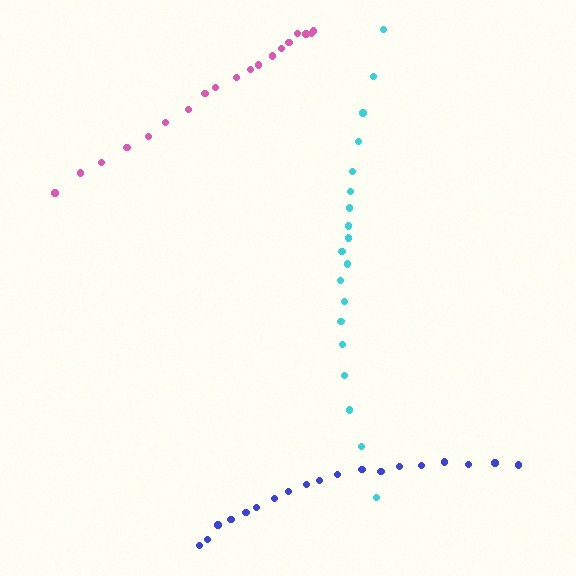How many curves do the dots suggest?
There are 3 distinct paths.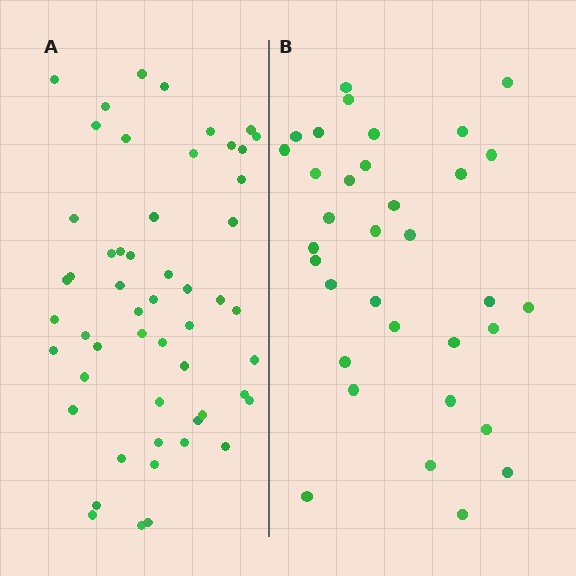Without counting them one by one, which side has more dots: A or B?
Region A (the left region) has more dots.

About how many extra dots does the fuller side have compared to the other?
Region A has approximately 20 more dots than region B.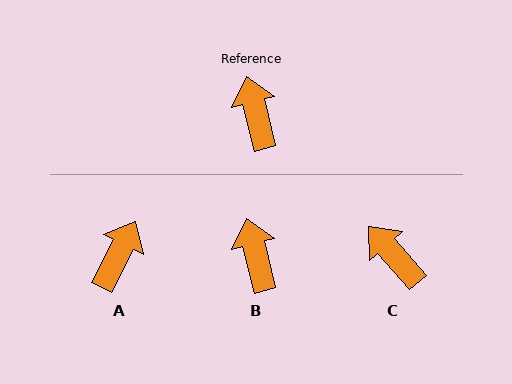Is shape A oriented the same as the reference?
No, it is off by about 41 degrees.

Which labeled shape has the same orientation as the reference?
B.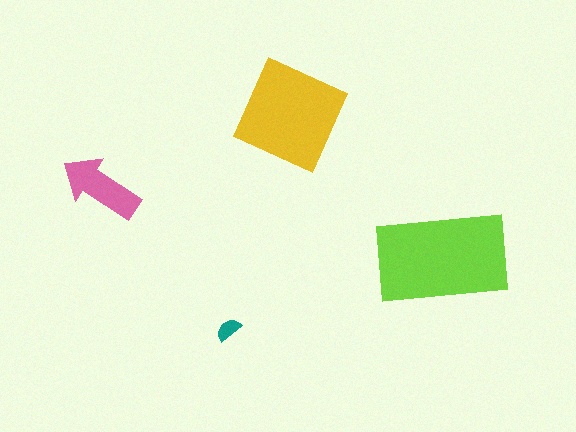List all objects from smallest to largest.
The teal semicircle, the pink arrow, the yellow diamond, the lime rectangle.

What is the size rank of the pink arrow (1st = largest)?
3rd.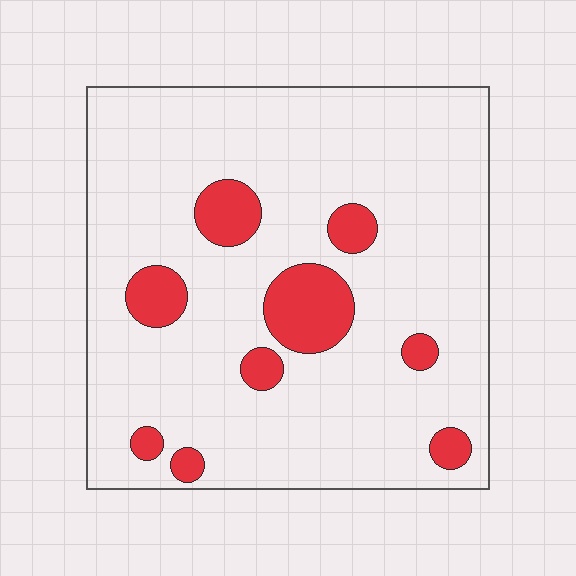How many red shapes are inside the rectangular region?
9.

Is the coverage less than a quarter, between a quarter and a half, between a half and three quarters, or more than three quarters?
Less than a quarter.